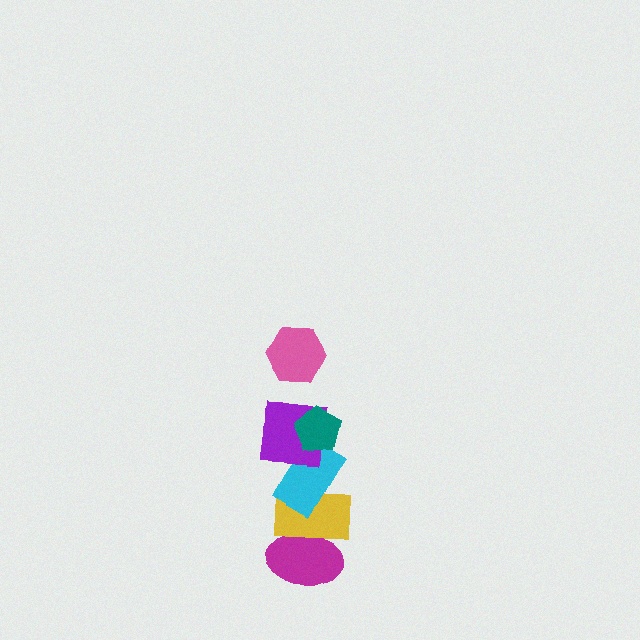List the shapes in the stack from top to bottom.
From top to bottom: the pink hexagon, the teal pentagon, the purple square, the cyan rectangle, the yellow rectangle, the magenta ellipse.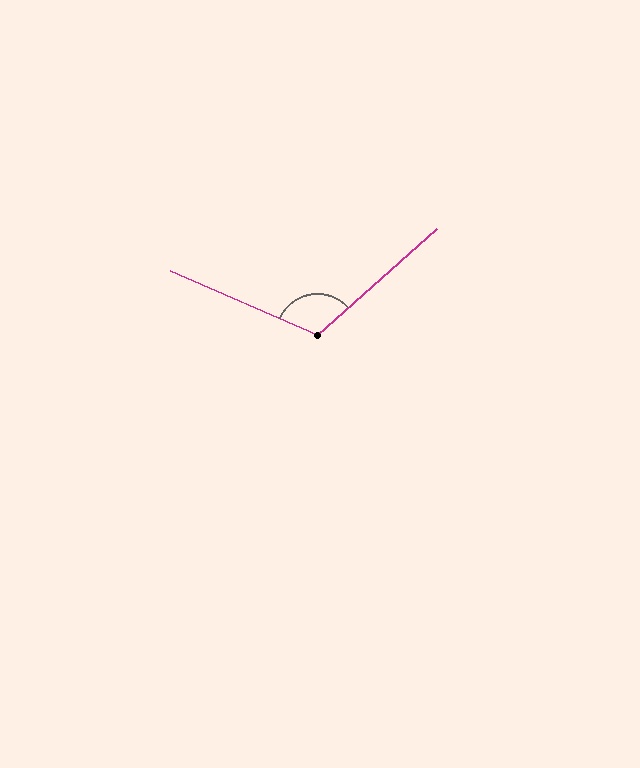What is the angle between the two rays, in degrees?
Approximately 115 degrees.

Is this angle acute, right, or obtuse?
It is obtuse.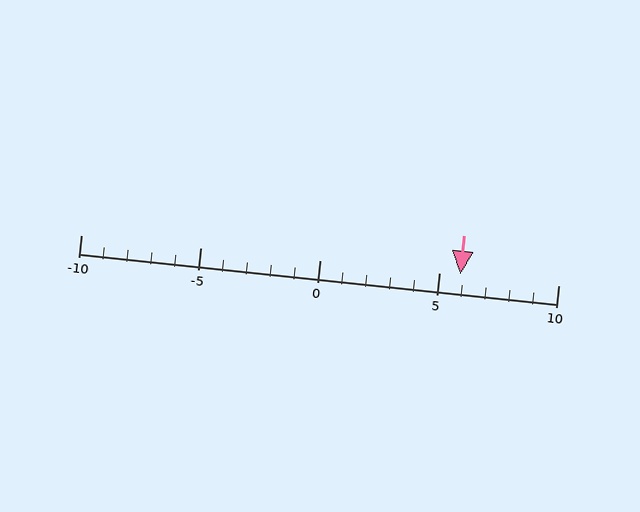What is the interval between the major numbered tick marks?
The major tick marks are spaced 5 units apart.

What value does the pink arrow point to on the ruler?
The pink arrow points to approximately 6.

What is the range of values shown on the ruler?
The ruler shows values from -10 to 10.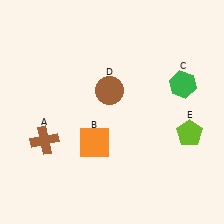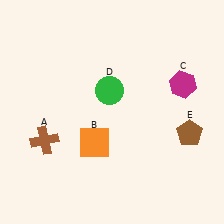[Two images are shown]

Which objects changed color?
C changed from green to magenta. D changed from brown to green. E changed from lime to brown.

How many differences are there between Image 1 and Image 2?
There are 3 differences between the two images.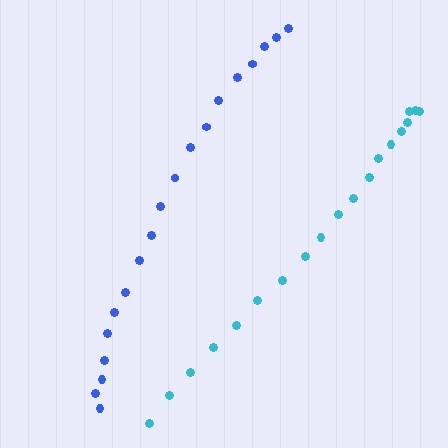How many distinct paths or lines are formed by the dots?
There are 2 distinct paths.